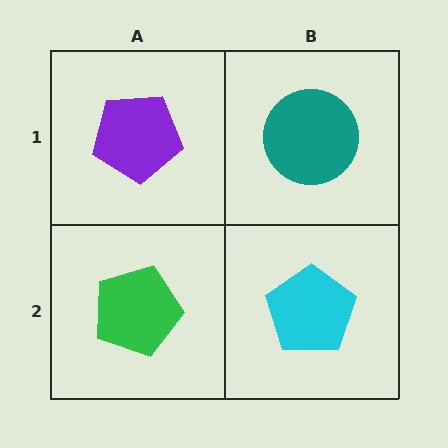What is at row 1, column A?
A purple pentagon.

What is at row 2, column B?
A cyan pentagon.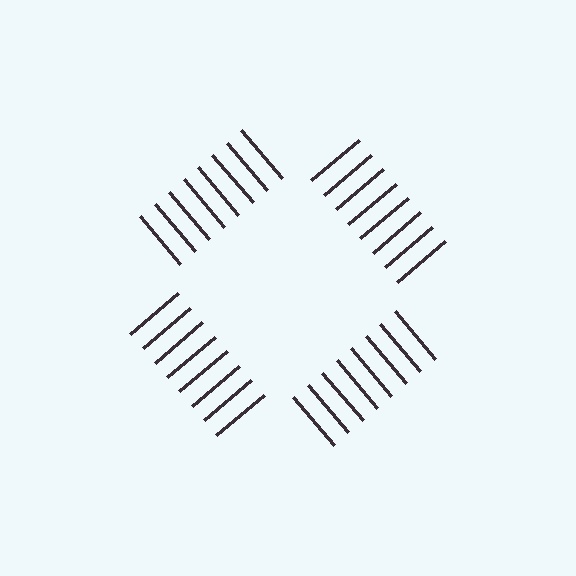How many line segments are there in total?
32 — 8 along each of the 4 edges.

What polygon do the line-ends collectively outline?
An illusory square — the line segments terminate on its edges but no continuous stroke is drawn.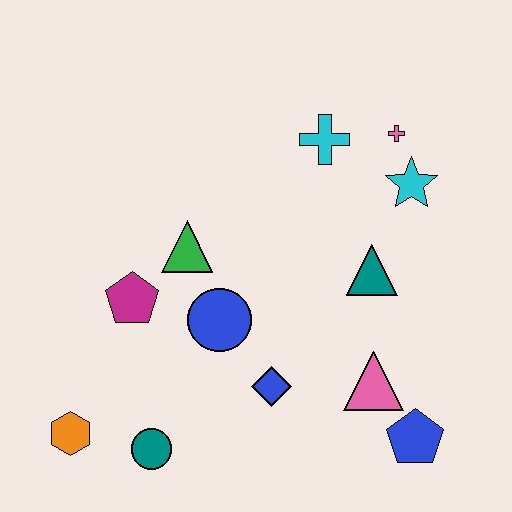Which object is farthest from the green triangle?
The blue pentagon is farthest from the green triangle.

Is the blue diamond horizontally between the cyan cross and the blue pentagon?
No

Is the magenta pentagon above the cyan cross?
No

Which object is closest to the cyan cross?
The pink cross is closest to the cyan cross.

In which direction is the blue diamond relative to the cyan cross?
The blue diamond is below the cyan cross.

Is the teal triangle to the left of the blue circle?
No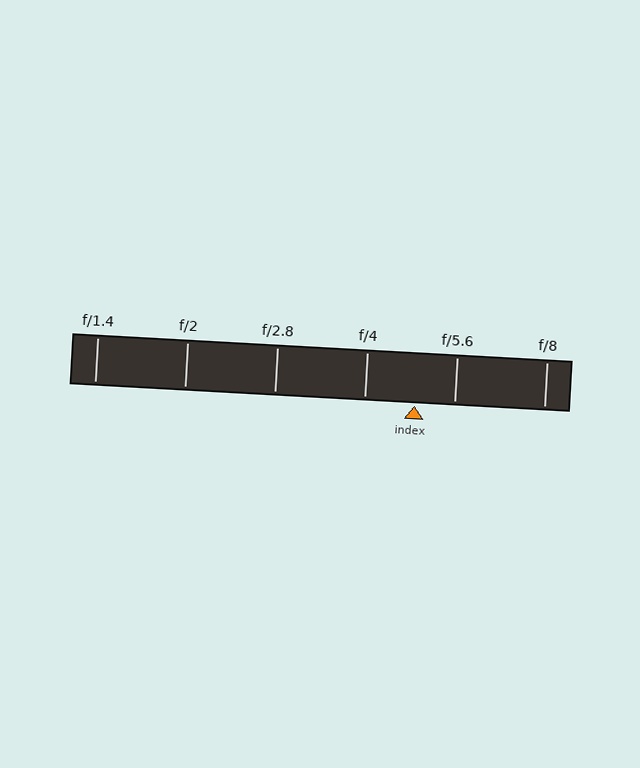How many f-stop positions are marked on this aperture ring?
There are 6 f-stop positions marked.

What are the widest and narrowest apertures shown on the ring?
The widest aperture shown is f/1.4 and the narrowest is f/8.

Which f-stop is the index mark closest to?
The index mark is closest to f/5.6.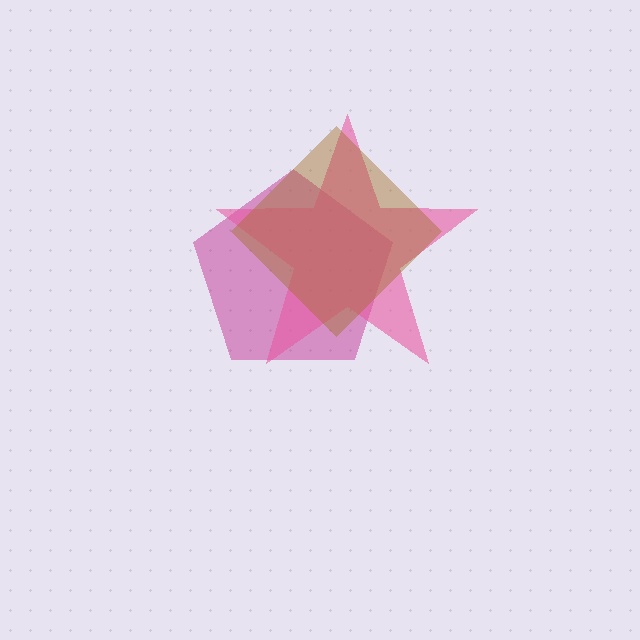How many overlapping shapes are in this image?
There are 3 overlapping shapes in the image.